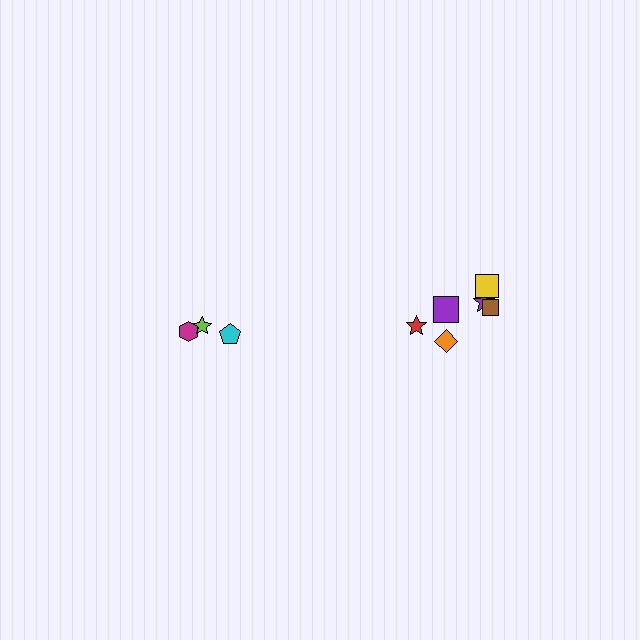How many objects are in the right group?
There are 6 objects.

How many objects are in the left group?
There are 3 objects.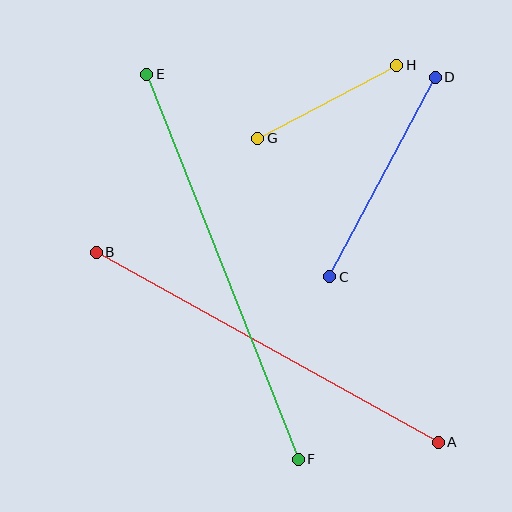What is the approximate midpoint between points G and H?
The midpoint is at approximately (327, 102) pixels.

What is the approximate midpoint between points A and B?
The midpoint is at approximately (267, 347) pixels.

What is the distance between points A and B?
The distance is approximately 391 pixels.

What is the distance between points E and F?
The distance is approximately 414 pixels.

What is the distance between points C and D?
The distance is approximately 226 pixels.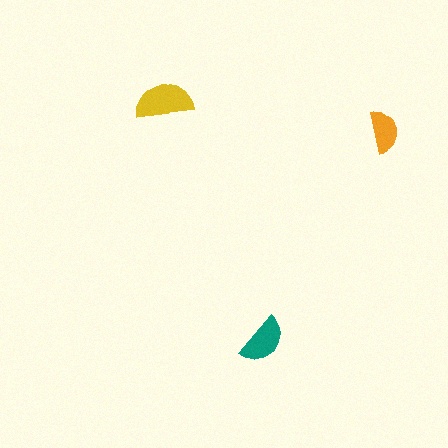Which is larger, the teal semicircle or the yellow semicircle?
The yellow one.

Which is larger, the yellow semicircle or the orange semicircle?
The yellow one.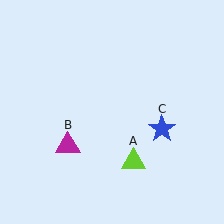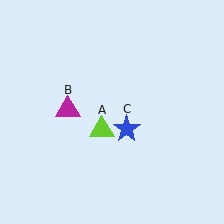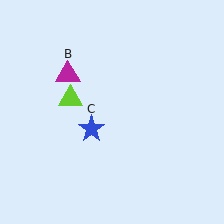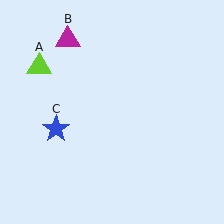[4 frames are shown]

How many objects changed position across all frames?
3 objects changed position: lime triangle (object A), magenta triangle (object B), blue star (object C).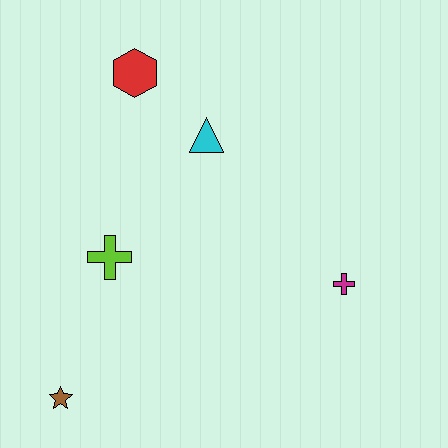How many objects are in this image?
There are 5 objects.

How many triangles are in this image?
There is 1 triangle.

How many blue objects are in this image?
There are no blue objects.